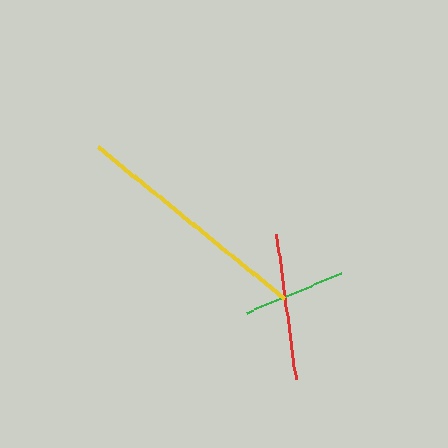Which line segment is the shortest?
The green line is the shortest at approximately 102 pixels.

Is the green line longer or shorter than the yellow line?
The yellow line is longer than the green line.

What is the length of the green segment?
The green segment is approximately 102 pixels long.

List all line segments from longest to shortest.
From longest to shortest: yellow, red, green.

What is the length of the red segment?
The red segment is approximately 146 pixels long.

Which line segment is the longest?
The yellow line is the longest at approximately 241 pixels.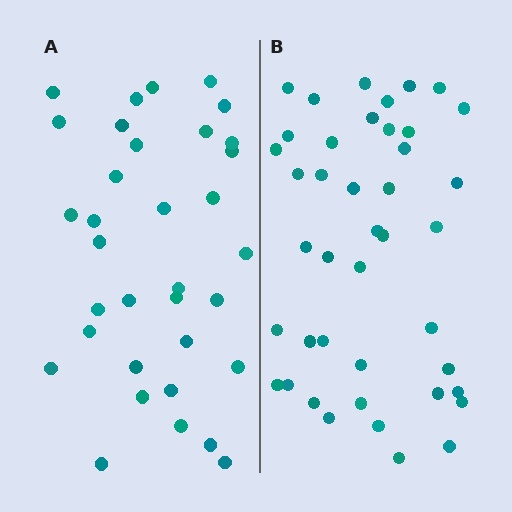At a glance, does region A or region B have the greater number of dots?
Region B (the right region) has more dots.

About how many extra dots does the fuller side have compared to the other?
Region B has roughly 8 or so more dots than region A.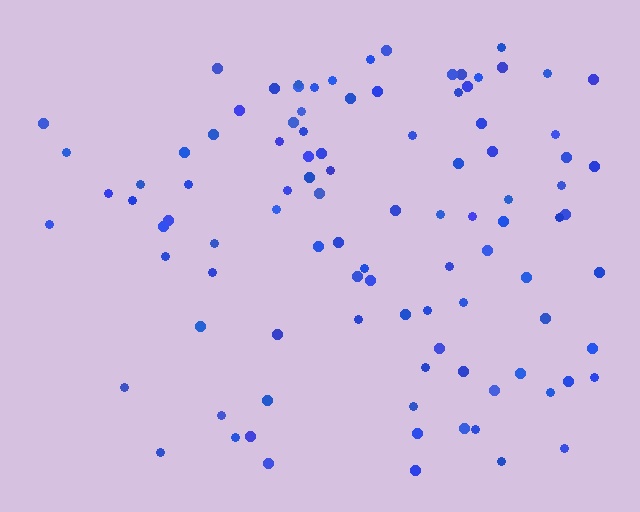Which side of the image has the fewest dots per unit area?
The left.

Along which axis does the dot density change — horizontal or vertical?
Horizontal.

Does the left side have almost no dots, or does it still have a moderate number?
Still a moderate number, just noticeably fewer than the right.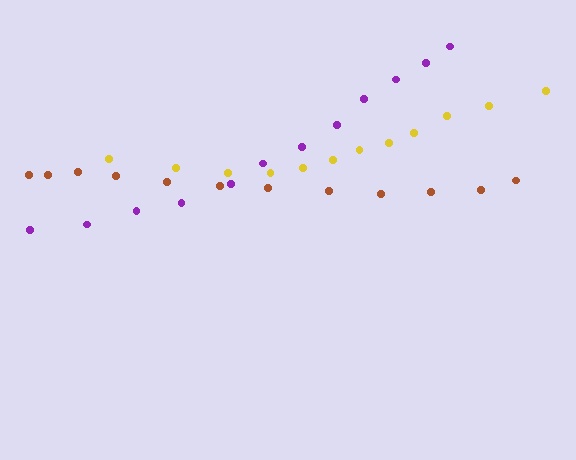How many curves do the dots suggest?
There are 3 distinct paths.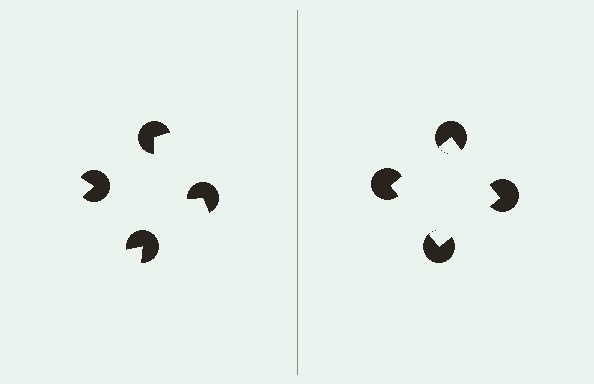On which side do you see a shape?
An illusory square appears on the right side. On the left side the wedge cuts are rotated, so no coherent shape forms.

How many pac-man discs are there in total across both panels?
8 — 4 on each side.